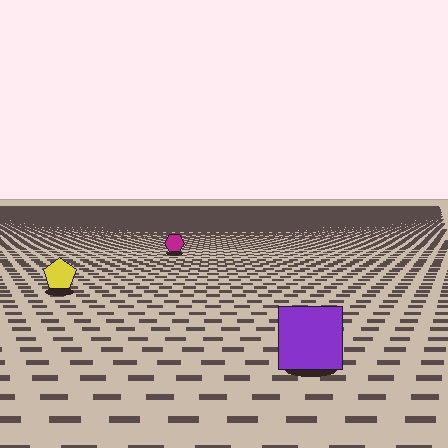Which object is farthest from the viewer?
The magenta hexagon is farthest from the viewer. It appears smaller and the ground texture around it is denser.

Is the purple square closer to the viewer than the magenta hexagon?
Yes. The purple square is closer — you can tell from the texture gradient: the ground texture is coarser near it.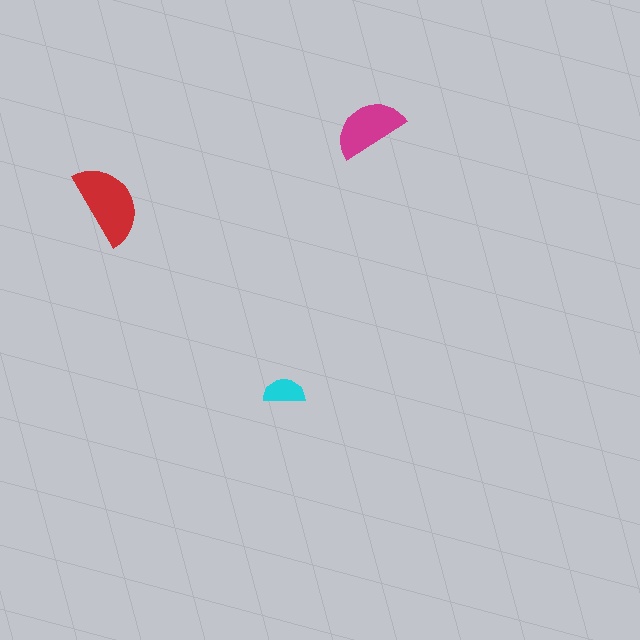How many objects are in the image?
There are 3 objects in the image.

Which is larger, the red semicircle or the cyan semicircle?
The red one.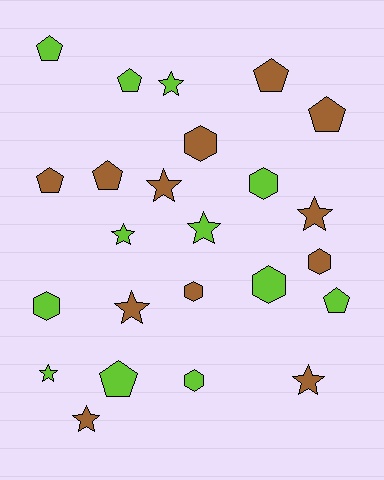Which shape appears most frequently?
Star, with 9 objects.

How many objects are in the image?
There are 24 objects.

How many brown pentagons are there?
There are 4 brown pentagons.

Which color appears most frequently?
Lime, with 12 objects.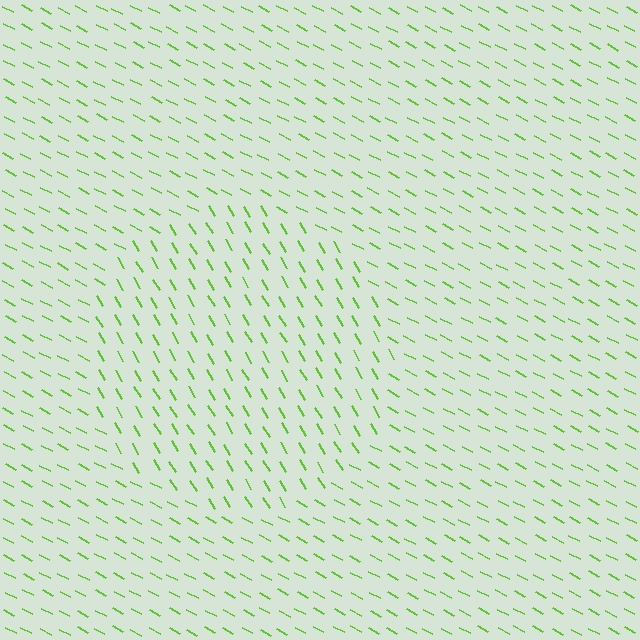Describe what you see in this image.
The image is filled with small lime line segments. A circle region in the image has lines oriented differently from the surrounding lines, creating a visible texture boundary.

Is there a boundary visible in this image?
Yes, there is a texture boundary formed by a change in line orientation.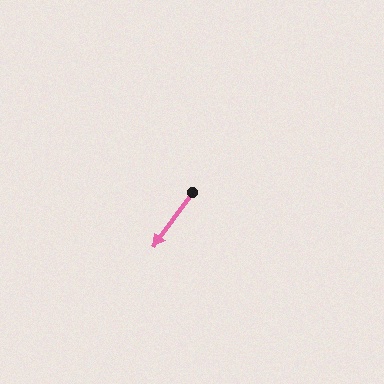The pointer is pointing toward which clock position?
Roughly 7 o'clock.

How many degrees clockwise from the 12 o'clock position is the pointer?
Approximately 216 degrees.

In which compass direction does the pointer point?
Southwest.